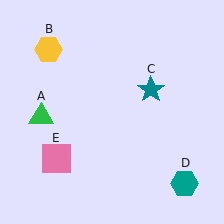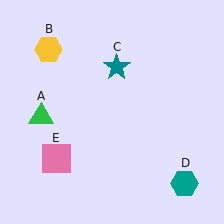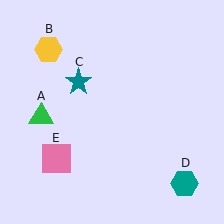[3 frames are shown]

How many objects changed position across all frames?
1 object changed position: teal star (object C).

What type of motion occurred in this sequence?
The teal star (object C) rotated counterclockwise around the center of the scene.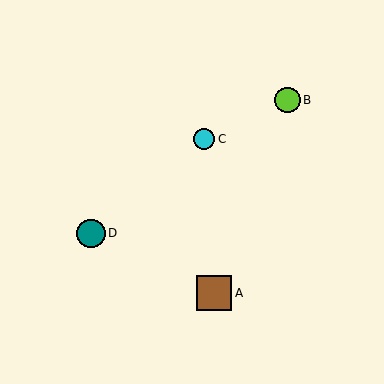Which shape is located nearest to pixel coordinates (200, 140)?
The cyan circle (labeled C) at (204, 139) is nearest to that location.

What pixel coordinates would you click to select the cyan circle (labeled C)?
Click at (204, 139) to select the cyan circle C.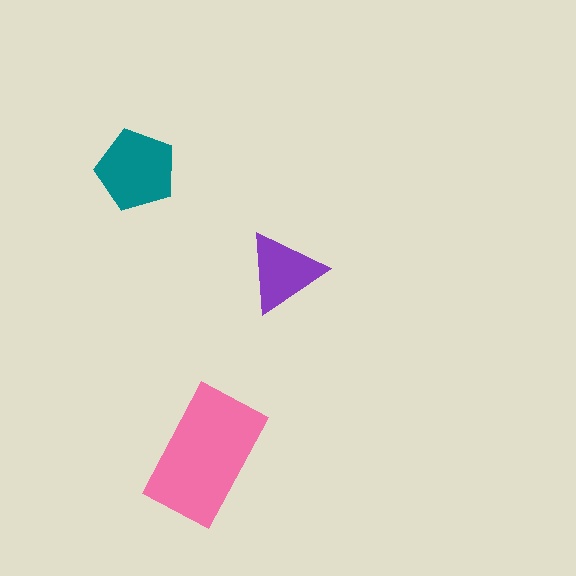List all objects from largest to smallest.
The pink rectangle, the teal pentagon, the purple triangle.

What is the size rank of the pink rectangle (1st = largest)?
1st.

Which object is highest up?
The teal pentagon is topmost.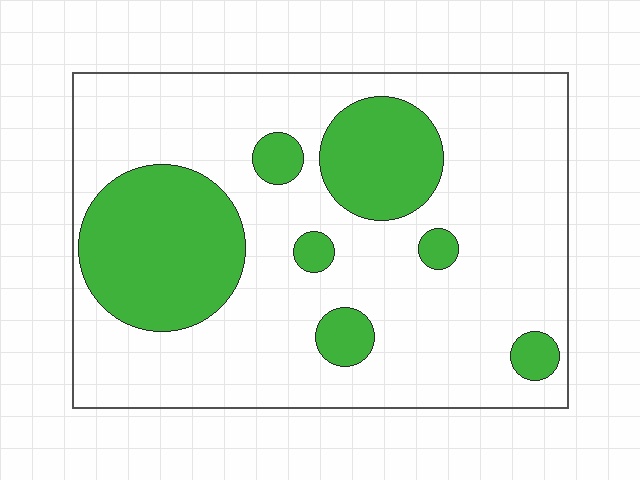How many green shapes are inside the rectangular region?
7.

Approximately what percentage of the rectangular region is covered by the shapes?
Approximately 25%.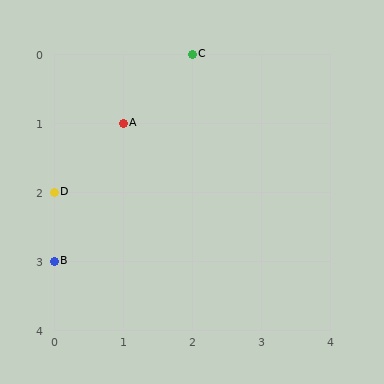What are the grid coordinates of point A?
Point A is at grid coordinates (1, 1).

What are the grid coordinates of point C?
Point C is at grid coordinates (2, 0).